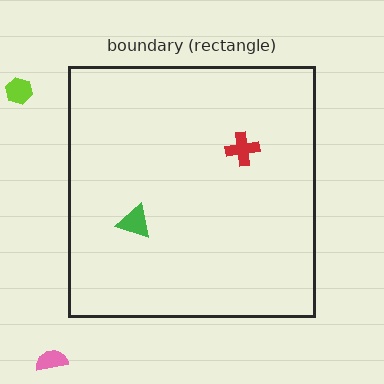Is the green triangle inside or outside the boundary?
Inside.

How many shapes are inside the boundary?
2 inside, 2 outside.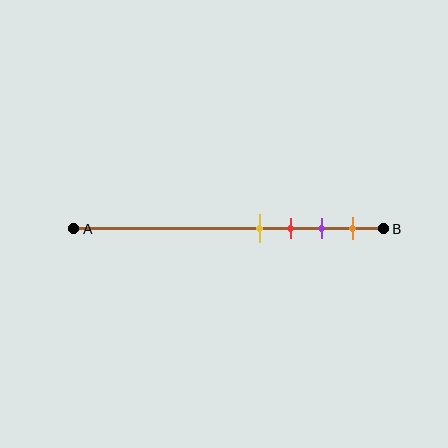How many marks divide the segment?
There are 4 marks dividing the segment.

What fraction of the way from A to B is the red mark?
The red mark is approximately 70% (0.7) of the way from A to B.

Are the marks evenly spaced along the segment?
Yes, the marks are approximately evenly spaced.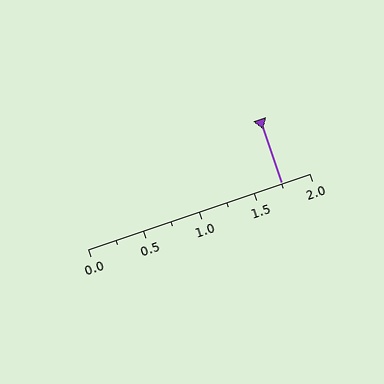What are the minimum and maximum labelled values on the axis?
The axis runs from 0.0 to 2.0.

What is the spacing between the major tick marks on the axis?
The major ticks are spaced 0.5 apart.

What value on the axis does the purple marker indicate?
The marker indicates approximately 1.75.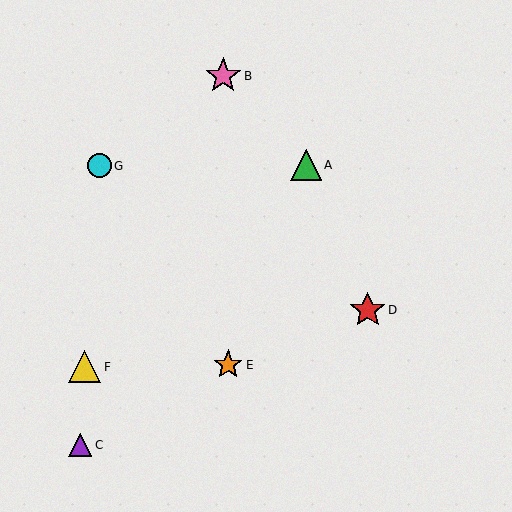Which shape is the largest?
The red star (labeled D) is the largest.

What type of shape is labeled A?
Shape A is a green triangle.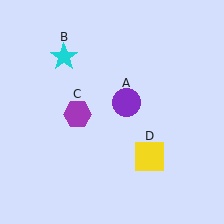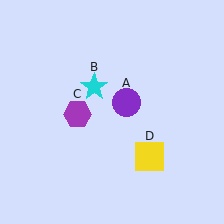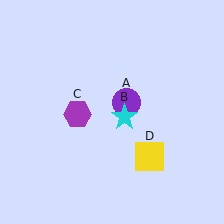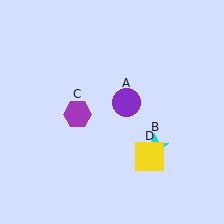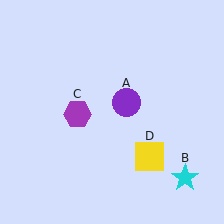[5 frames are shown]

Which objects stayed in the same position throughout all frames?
Purple circle (object A) and purple hexagon (object C) and yellow square (object D) remained stationary.